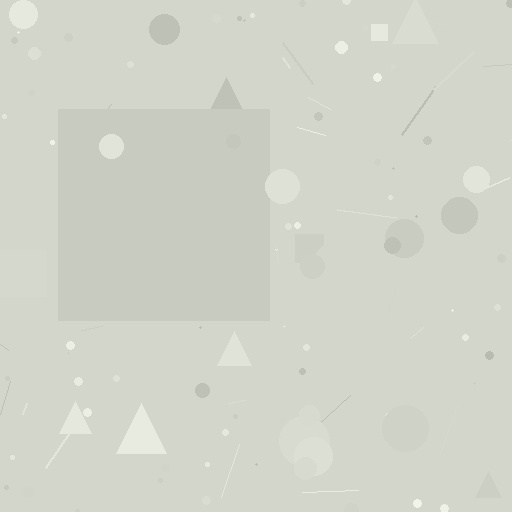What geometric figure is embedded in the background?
A square is embedded in the background.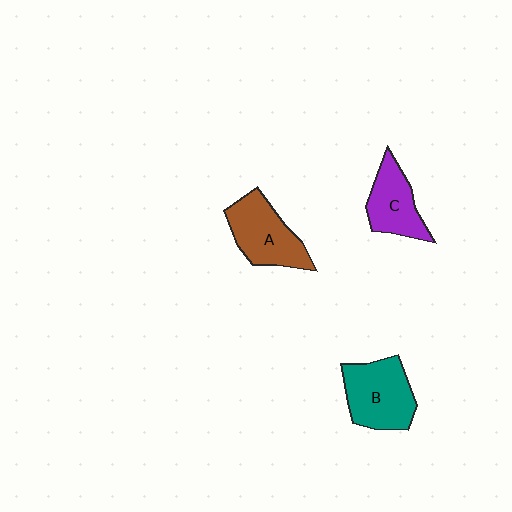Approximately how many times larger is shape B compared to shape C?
Approximately 1.3 times.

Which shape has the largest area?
Shape B (teal).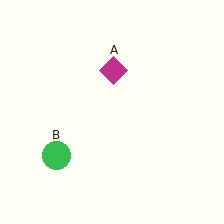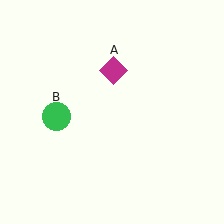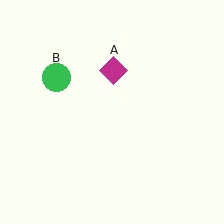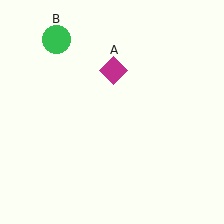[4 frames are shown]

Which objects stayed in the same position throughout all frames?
Magenta diamond (object A) remained stationary.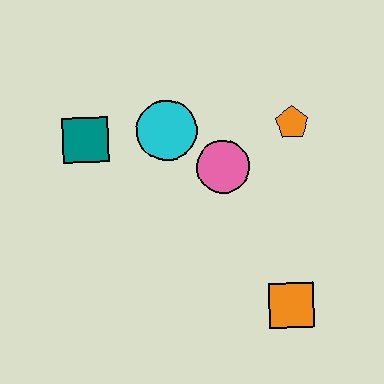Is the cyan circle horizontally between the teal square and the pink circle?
Yes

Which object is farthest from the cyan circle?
The orange square is farthest from the cyan circle.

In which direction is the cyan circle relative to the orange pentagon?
The cyan circle is to the left of the orange pentagon.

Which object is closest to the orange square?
The pink circle is closest to the orange square.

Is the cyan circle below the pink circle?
No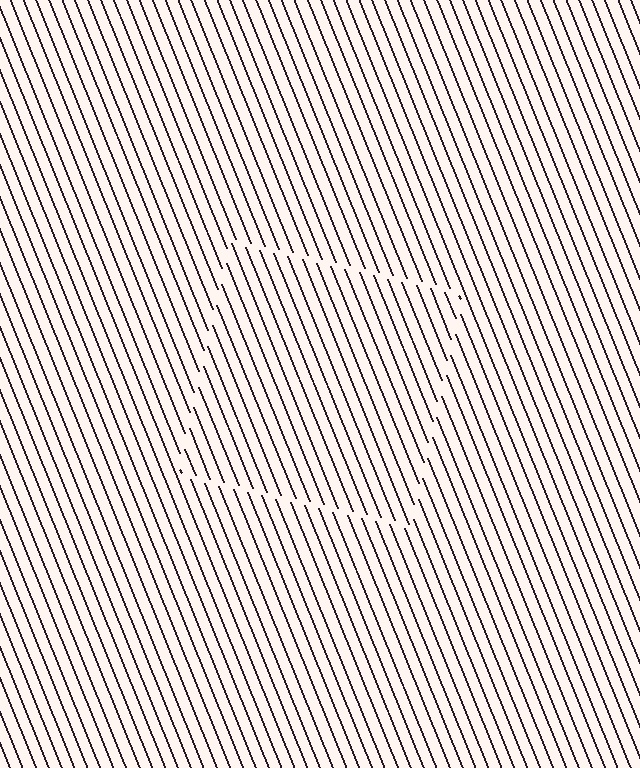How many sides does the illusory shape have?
4 sides — the line-ends trace a square.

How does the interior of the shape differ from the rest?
The interior of the shape contains the same grating, shifted by half a period — the contour is defined by the phase discontinuity where line-ends from the inner and outer gratings abut.